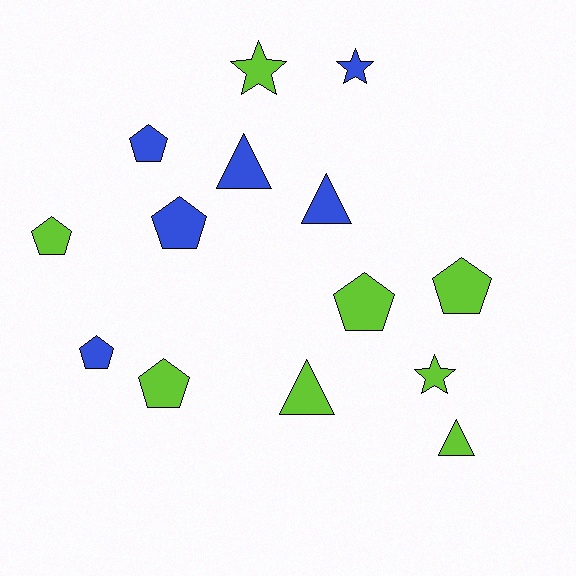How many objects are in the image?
There are 14 objects.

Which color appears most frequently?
Lime, with 8 objects.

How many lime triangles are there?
There are 2 lime triangles.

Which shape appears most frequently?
Pentagon, with 7 objects.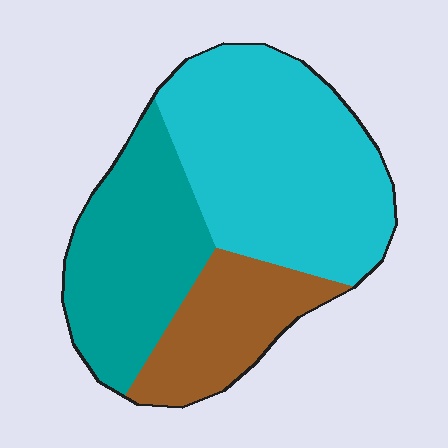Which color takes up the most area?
Cyan, at roughly 50%.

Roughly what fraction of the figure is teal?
Teal covers about 30% of the figure.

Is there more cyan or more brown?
Cyan.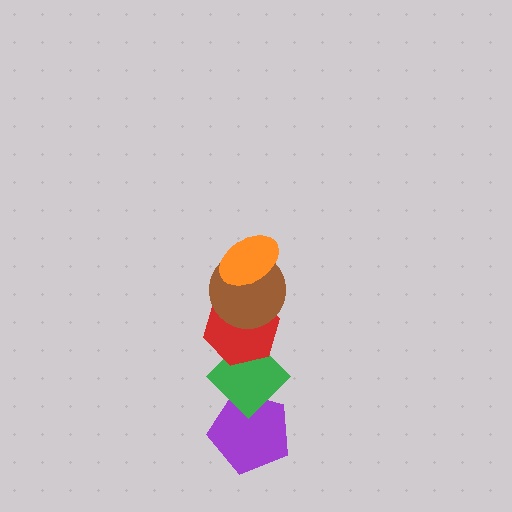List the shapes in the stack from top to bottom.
From top to bottom: the orange ellipse, the brown circle, the red hexagon, the green diamond, the purple pentagon.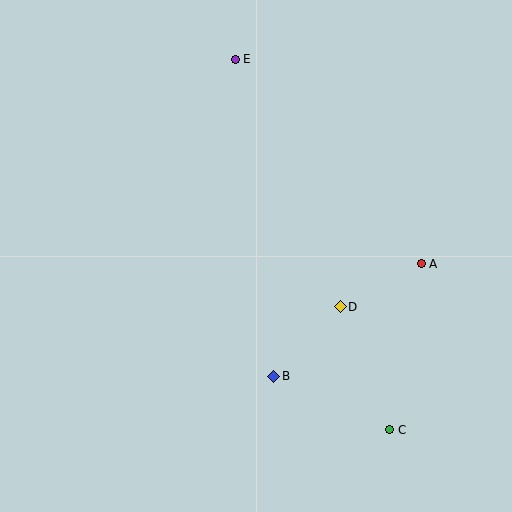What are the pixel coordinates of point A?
Point A is at (421, 264).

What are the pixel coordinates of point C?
Point C is at (390, 430).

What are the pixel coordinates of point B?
Point B is at (274, 376).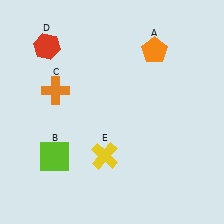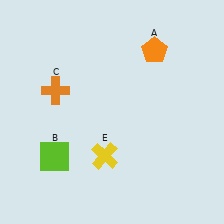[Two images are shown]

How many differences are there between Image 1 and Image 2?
There is 1 difference between the two images.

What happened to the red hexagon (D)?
The red hexagon (D) was removed in Image 2. It was in the top-left area of Image 1.